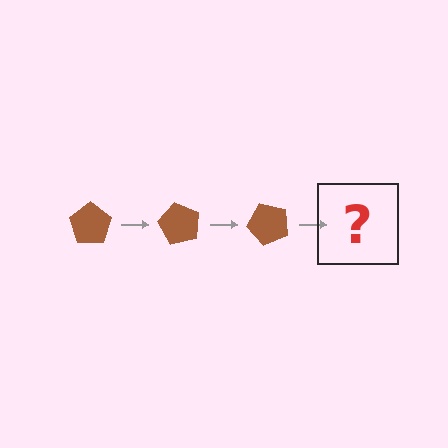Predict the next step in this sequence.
The next step is a brown pentagon rotated 180 degrees.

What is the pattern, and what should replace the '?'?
The pattern is that the pentagon rotates 60 degrees each step. The '?' should be a brown pentagon rotated 180 degrees.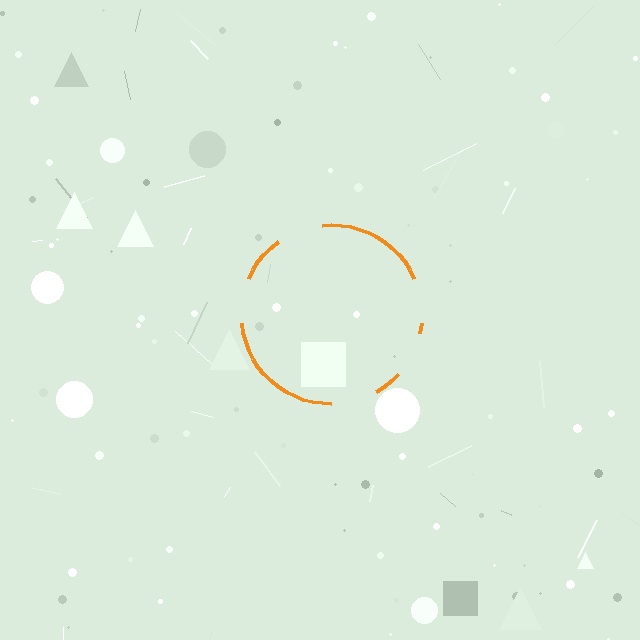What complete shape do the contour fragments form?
The contour fragments form a circle.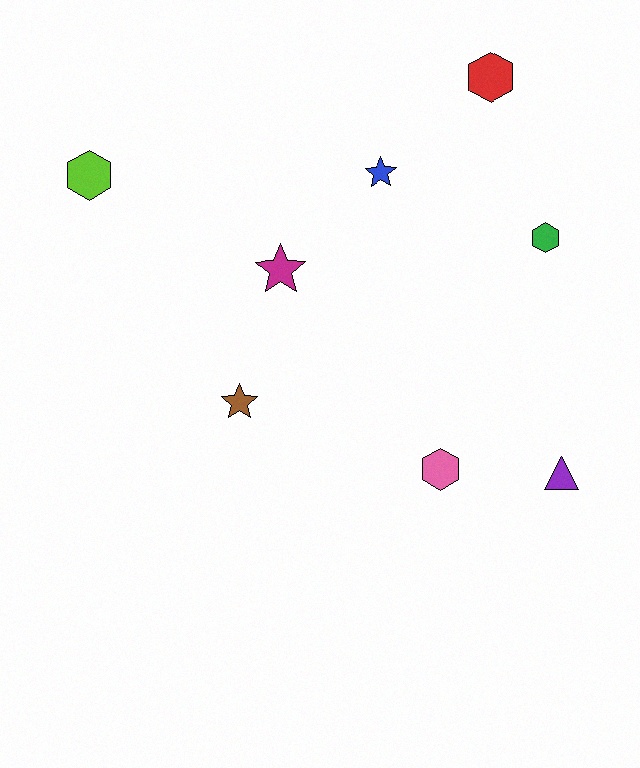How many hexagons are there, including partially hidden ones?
There are 4 hexagons.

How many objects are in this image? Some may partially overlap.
There are 8 objects.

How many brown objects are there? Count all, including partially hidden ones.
There is 1 brown object.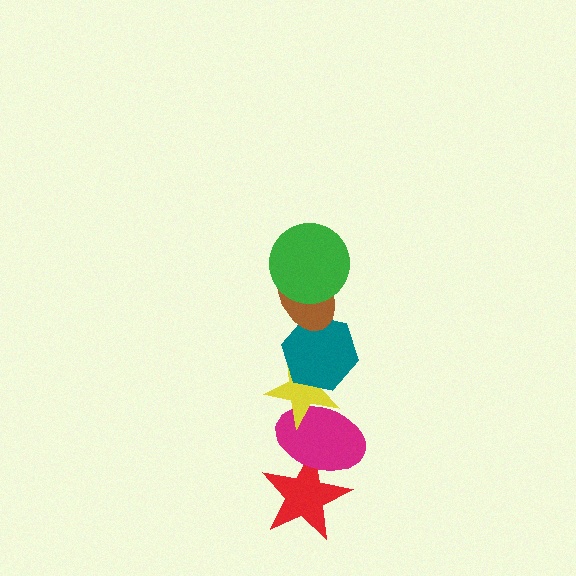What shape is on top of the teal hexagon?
The brown ellipse is on top of the teal hexagon.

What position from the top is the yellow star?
The yellow star is 4th from the top.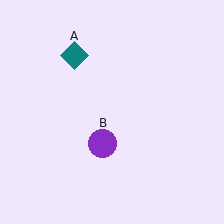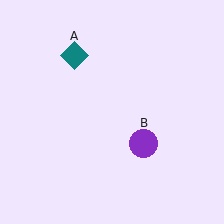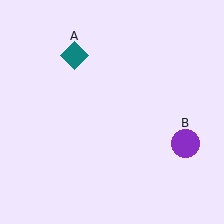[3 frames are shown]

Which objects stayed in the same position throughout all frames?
Teal diamond (object A) remained stationary.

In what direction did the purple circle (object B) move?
The purple circle (object B) moved right.